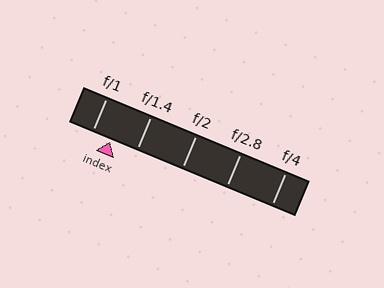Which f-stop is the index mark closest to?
The index mark is closest to f/1.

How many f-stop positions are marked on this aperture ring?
There are 5 f-stop positions marked.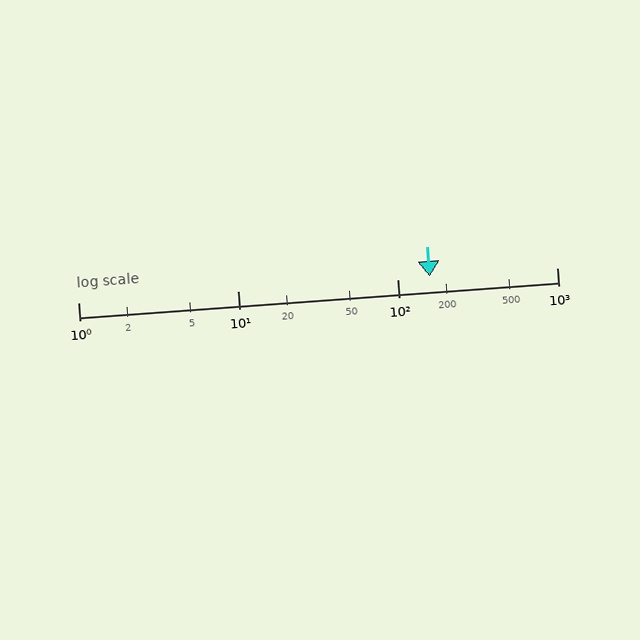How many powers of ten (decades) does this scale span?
The scale spans 3 decades, from 1 to 1000.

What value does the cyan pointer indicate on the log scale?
The pointer indicates approximately 160.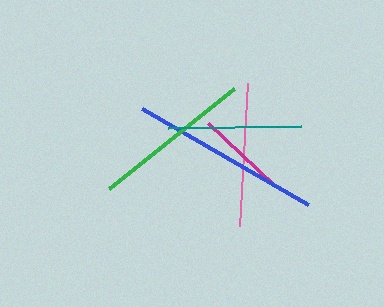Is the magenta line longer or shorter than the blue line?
The blue line is longer than the magenta line.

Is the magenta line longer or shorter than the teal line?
The teal line is longer than the magenta line.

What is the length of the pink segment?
The pink segment is approximately 143 pixels long.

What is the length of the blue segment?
The blue segment is approximately 192 pixels long.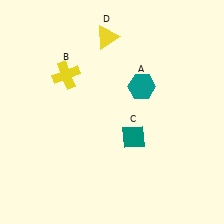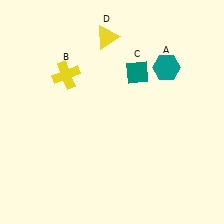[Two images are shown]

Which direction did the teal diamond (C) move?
The teal diamond (C) moved up.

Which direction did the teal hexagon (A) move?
The teal hexagon (A) moved right.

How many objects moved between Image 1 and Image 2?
2 objects moved between the two images.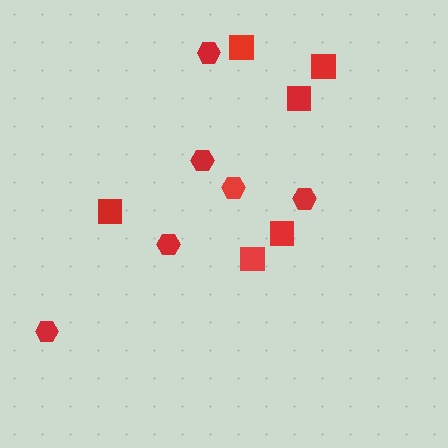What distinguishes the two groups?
There are 2 groups: one group of hexagons (6) and one group of squares (6).